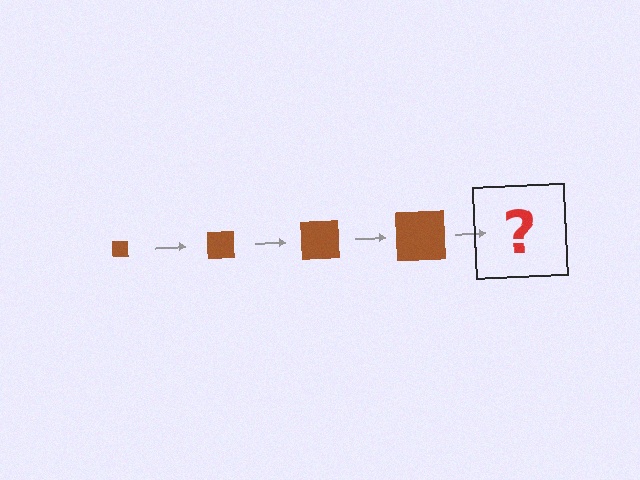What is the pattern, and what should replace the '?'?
The pattern is that the square gets progressively larger each step. The '?' should be a brown square, larger than the previous one.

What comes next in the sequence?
The next element should be a brown square, larger than the previous one.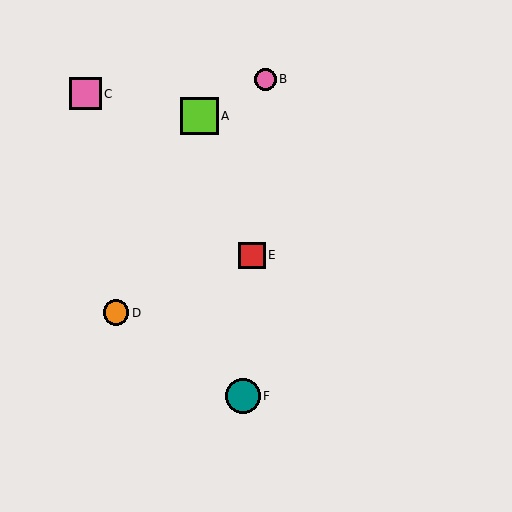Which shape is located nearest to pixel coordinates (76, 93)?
The pink square (labeled C) at (85, 94) is nearest to that location.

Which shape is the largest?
The lime square (labeled A) is the largest.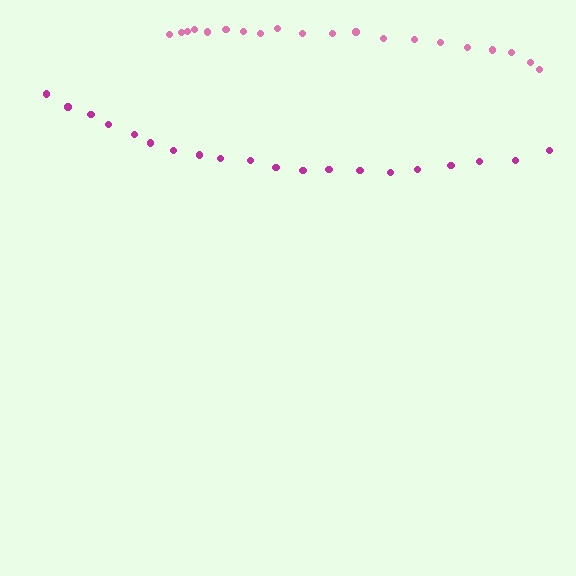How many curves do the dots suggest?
There are 2 distinct paths.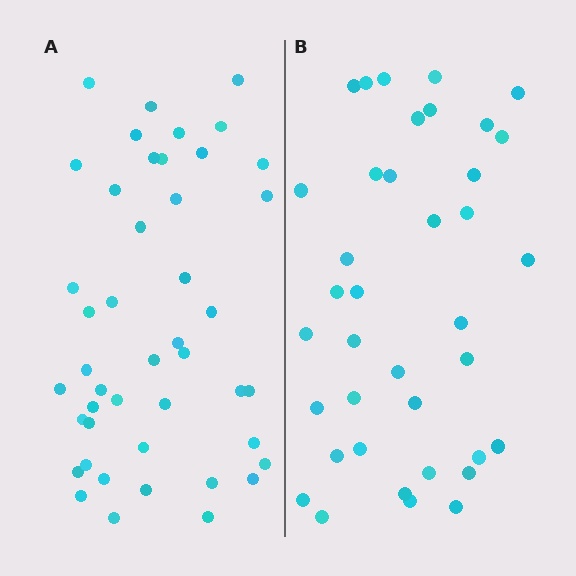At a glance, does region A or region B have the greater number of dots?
Region A (the left region) has more dots.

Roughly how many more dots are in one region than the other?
Region A has roughly 8 or so more dots than region B.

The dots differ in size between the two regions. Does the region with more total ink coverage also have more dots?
No. Region B has more total ink coverage because its dots are larger, but region A actually contains more individual dots. Total area can be misleading — the number of items is what matters here.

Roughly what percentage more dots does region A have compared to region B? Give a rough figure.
About 20% more.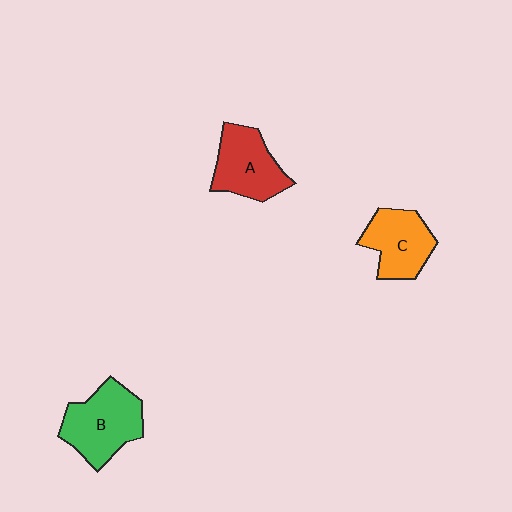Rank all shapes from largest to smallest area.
From largest to smallest: B (green), A (red), C (orange).